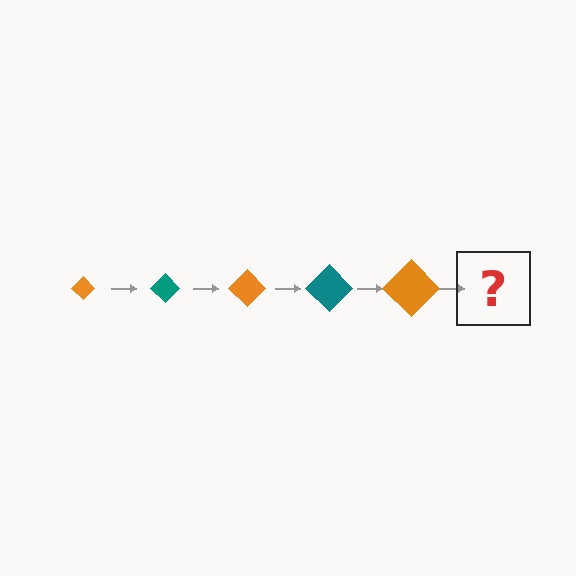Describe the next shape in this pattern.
It should be a teal diamond, larger than the previous one.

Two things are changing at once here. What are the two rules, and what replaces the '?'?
The two rules are that the diamond grows larger each step and the color cycles through orange and teal. The '?' should be a teal diamond, larger than the previous one.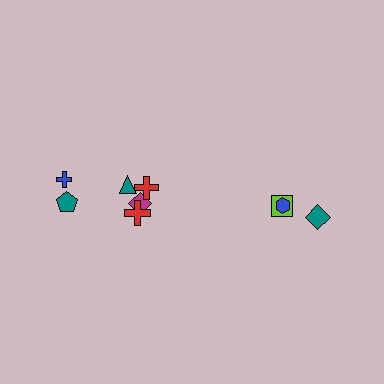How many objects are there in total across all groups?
There are 9 objects.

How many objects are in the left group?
There are 6 objects.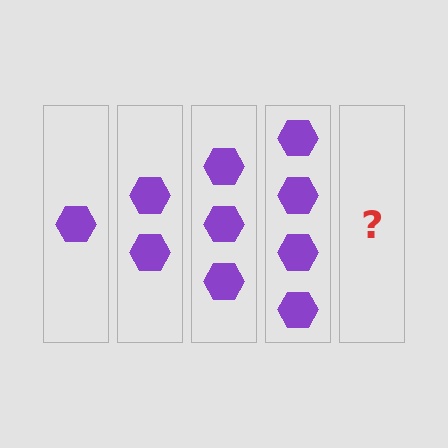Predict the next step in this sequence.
The next step is 5 hexagons.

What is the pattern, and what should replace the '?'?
The pattern is that each step adds one more hexagon. The '?' should be 5 hexagons.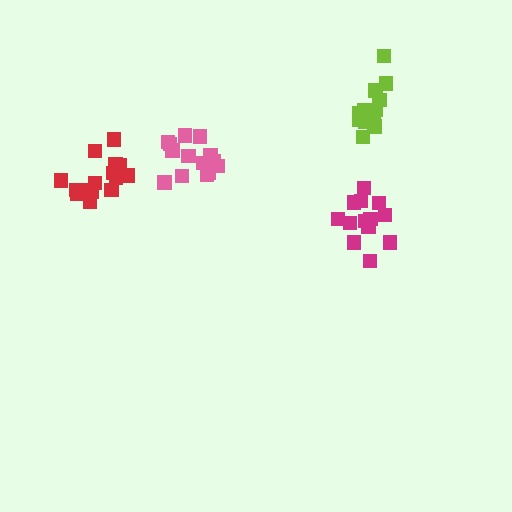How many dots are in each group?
Group 1: 14 dots, Group 2: 13 dots, Group 3: 13 dots, Group 4: 17 dots (57 total).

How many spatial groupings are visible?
There are 4 spatial groupings.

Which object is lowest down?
The magenta cluster is bottommost.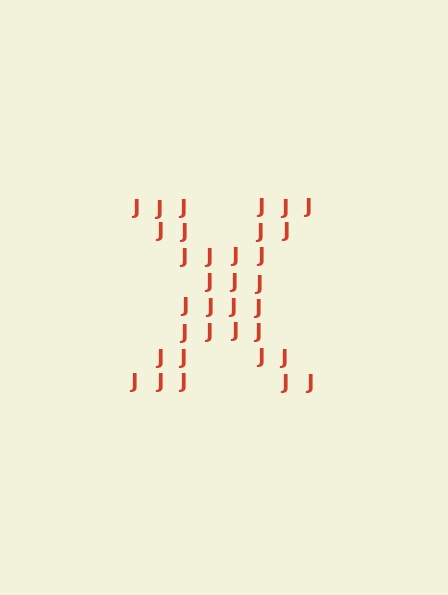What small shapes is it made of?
It is made of small letter J's.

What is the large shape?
The large shape is the letter X.